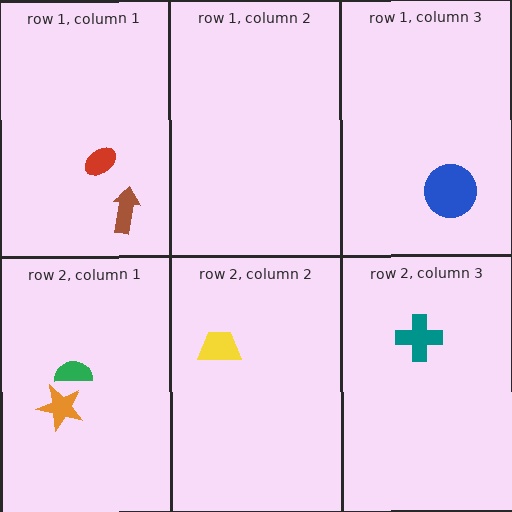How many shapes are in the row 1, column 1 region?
2.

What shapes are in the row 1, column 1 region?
The brown arrow, the red ellipse.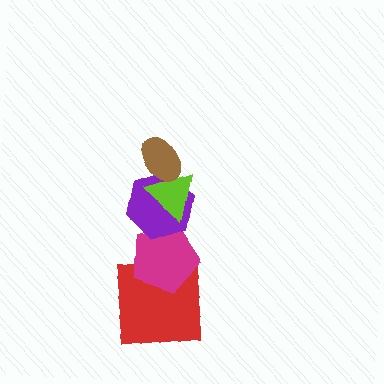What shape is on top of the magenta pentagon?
The purple hexagon is on top of the magenta pentagon.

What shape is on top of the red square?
The magenta pentagon is on top of the red square.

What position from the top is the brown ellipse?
The brown ellipse is 1st from the top.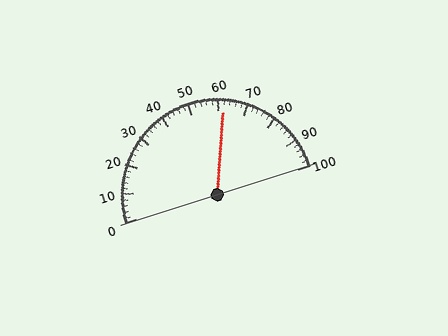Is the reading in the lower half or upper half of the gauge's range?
The reading is in the upper half of the range (0 to 100).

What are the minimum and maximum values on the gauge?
The gauge ranges from 0 to 100.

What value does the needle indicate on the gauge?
The needle indicates approximately 62.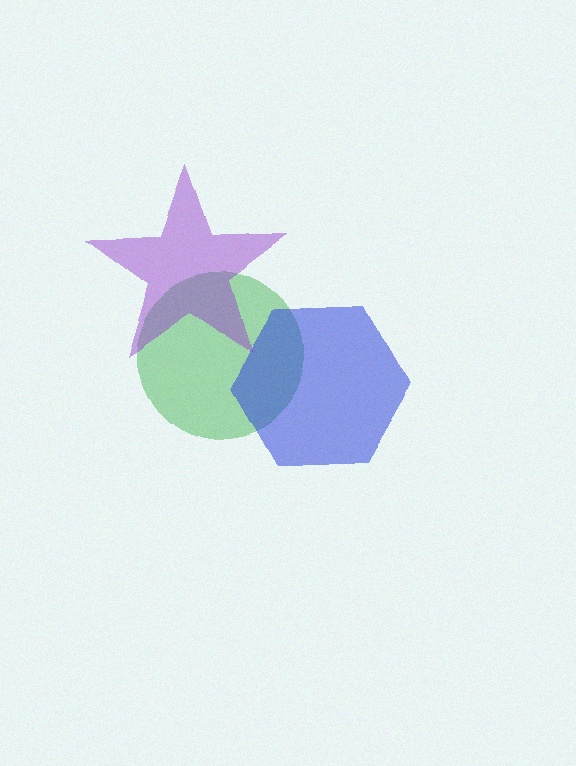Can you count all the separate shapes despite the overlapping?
Yes, there are 3 separate shapes.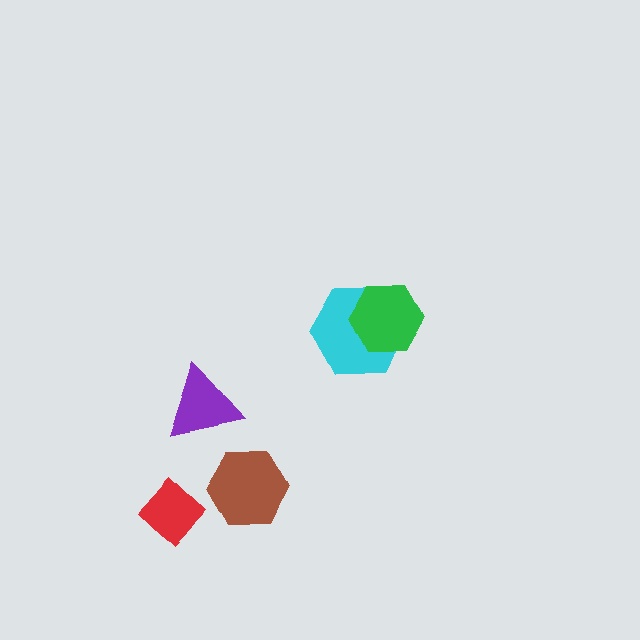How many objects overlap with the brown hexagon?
0 objects overlap with the brown hexagon.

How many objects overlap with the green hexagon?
1 object overlaps with the green hexagon.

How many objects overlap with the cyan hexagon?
1 object overlaps with the cyan hexagon.